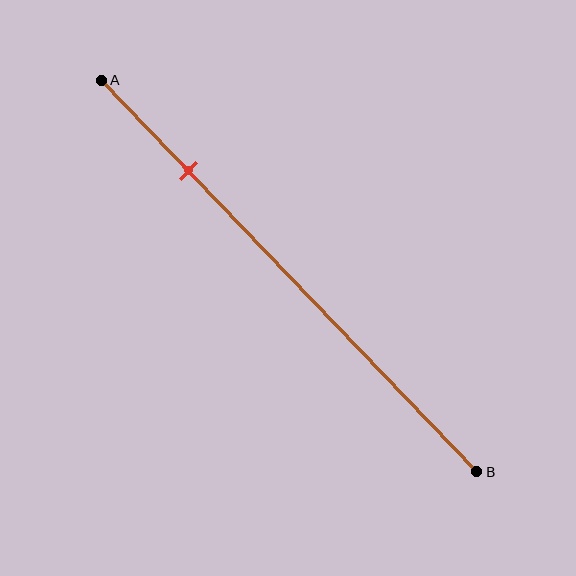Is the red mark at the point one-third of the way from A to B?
No, the mark is at about 25% from A, not at the 33% one-third point.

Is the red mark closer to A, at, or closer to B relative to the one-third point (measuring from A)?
The red mark is closer to point A than the one-third point of segment AB.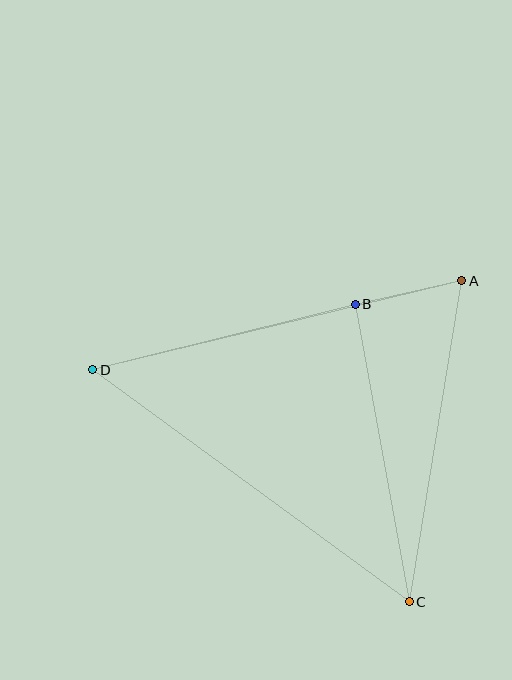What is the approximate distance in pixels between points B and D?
The distance between B and D is approximately 271 pixels.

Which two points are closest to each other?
Points A and B are closest to each other.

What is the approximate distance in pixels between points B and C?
The distance between B and C is approximately 302 pixels.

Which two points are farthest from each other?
Points C and D are farthest from each other.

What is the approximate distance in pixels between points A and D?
The distance between A and D is approximately 380 pixels.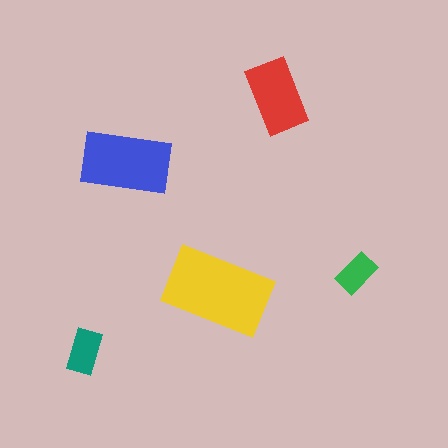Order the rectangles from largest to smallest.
the yellow one, the blue one, the red one, the teal one, the green one.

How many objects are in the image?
There are 5 objects in the image.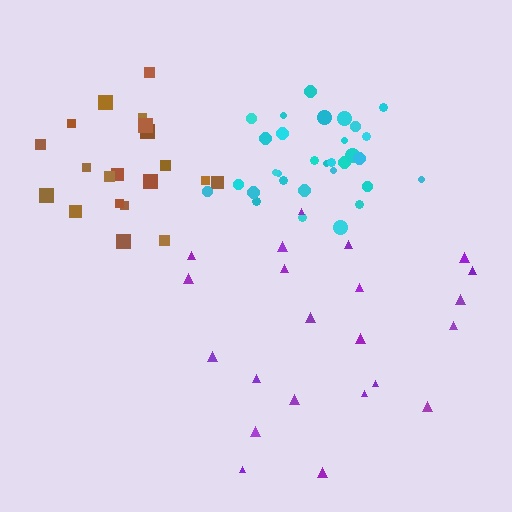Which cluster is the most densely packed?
Cyan.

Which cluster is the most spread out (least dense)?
Purple.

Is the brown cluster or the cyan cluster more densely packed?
Cyan.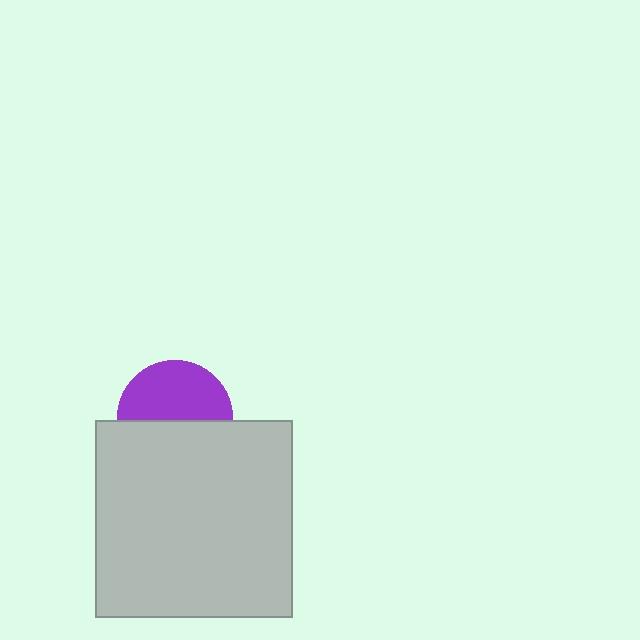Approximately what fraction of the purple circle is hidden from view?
Roughly 48% of the purple circle is hidden behind the light gray square.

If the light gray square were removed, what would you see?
You would see the complete purple circle.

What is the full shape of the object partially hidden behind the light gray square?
The partially hidden object is a purple circle.